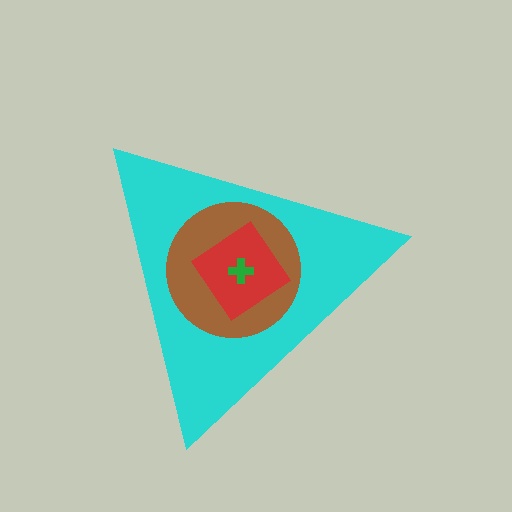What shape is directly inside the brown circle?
The red diamond.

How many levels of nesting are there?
4.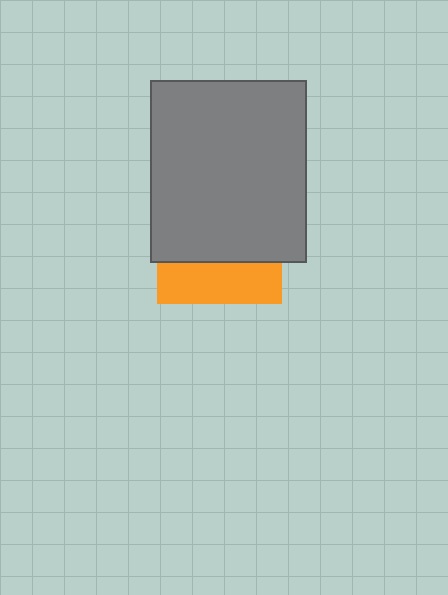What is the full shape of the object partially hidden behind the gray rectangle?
The partially hidden object is an orange square.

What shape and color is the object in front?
The object in front is a gray rectangle.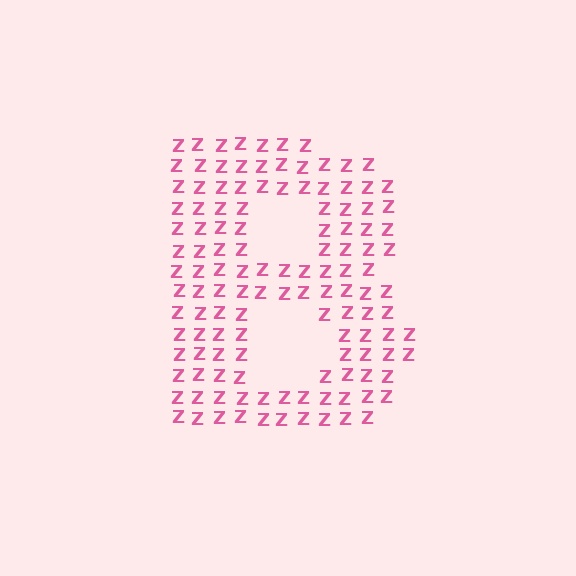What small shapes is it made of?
It is made of small letter Z's.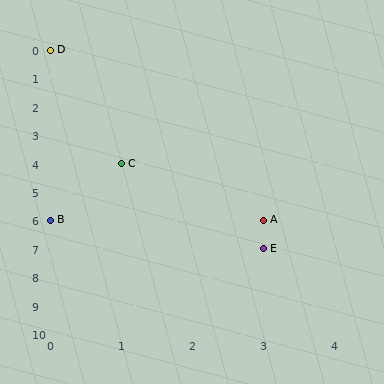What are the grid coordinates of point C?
Point C is at grid coordinates (1, 4).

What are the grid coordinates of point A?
Point A is at grid coordinates (3, 6).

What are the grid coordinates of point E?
Point E is at grid coordinates (3, 7).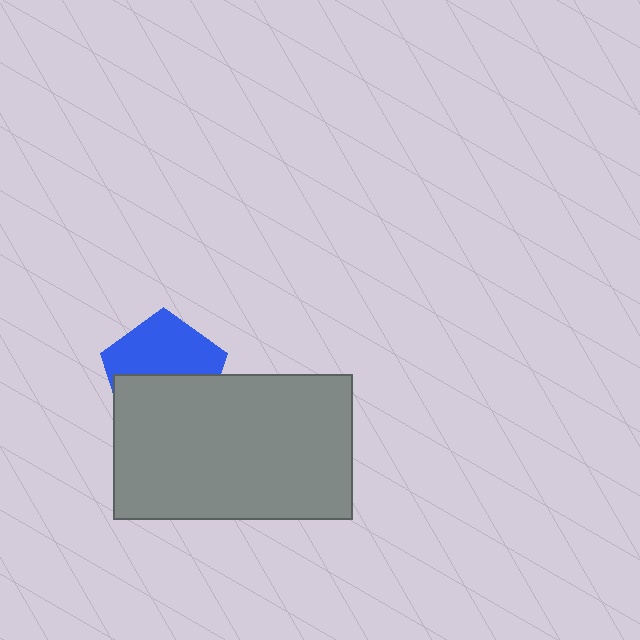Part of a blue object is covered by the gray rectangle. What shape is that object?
It is a pentagon.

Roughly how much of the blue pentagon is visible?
About half of it is visible (roughly 51%).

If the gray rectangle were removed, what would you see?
You would see the complete blue pentagon.